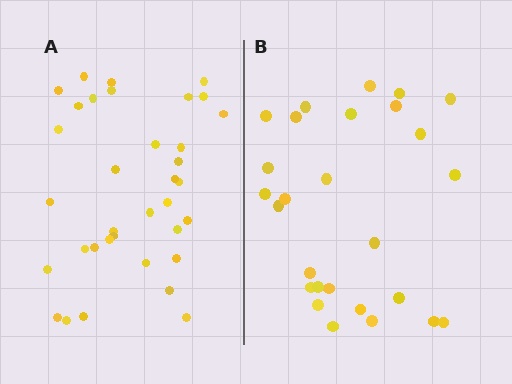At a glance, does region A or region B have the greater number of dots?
Region A (the left region) has more dots.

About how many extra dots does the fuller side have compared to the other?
Region A has roughly 8 or so more dots than region B.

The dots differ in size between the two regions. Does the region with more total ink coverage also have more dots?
No. Region B has more total ink coverage because its dots are larger, but region A actually contains more individual dots. Total area can be misleading — the number of items is what matters here.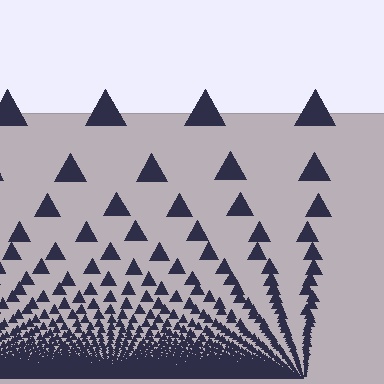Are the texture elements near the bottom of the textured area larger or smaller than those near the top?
Smaller. The gradient is inverted — elements near the bottom are smaller and denser.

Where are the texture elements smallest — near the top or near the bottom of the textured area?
Near the bottom.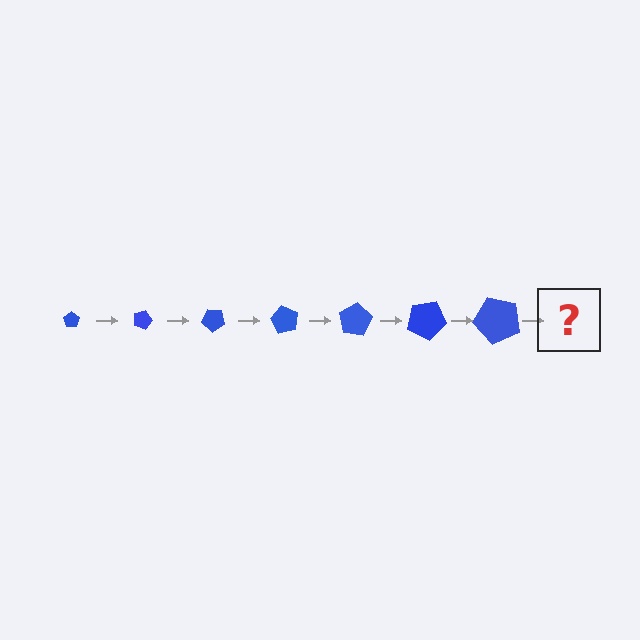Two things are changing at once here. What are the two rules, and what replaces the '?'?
The two rules are that the pentagon grows larger each step and it rotates 20 degrees each step. The '?' should be a pentagon, larger than the previous one and rotated 140 degrees from the start.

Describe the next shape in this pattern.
It should be a pentagon, larger than the previous one and rotated 140 degrees from the start.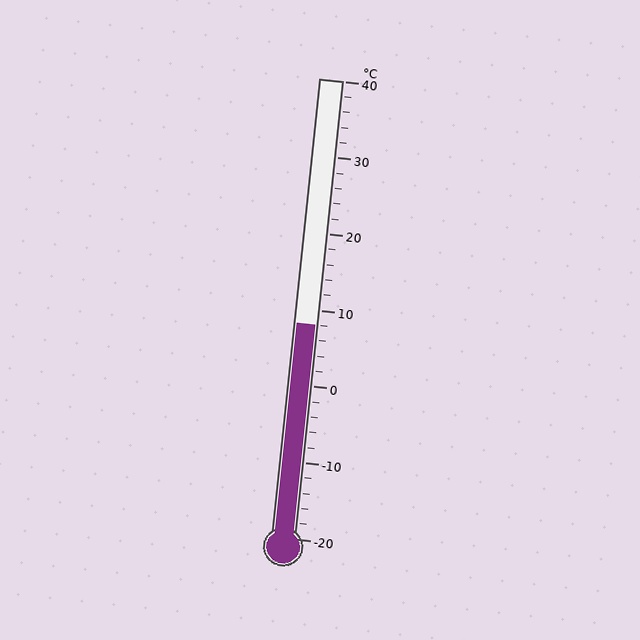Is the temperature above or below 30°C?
The temperature is below 30°C.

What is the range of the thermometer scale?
The thermometer scale ranges from -20°C to 40°C.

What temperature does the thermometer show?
The thermometer shows approximately 8°C.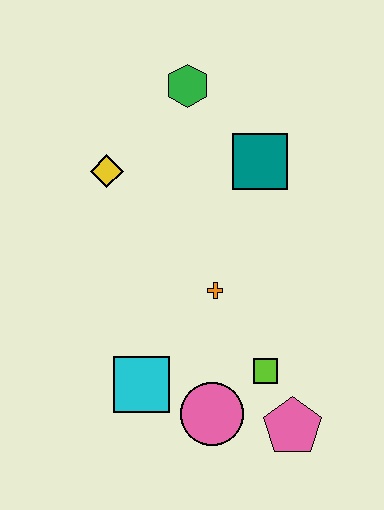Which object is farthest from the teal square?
The pink pentagon is farthest from the teal square.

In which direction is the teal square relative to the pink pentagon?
The teal square is above the pink pentagon.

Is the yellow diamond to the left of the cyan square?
Yes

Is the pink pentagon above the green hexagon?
No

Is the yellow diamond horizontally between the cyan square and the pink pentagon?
No